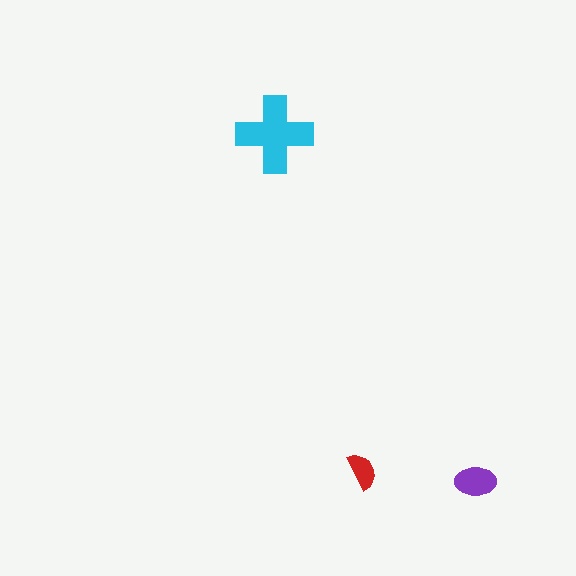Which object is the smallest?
The red semicircle.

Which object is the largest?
The cyan cross.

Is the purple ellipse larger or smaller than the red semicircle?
Larger.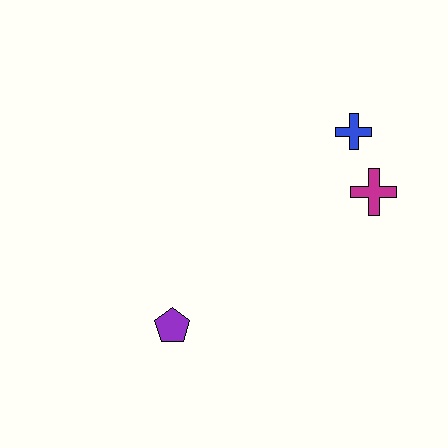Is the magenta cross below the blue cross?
Yes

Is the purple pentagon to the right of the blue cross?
No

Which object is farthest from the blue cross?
The purple pentagon is farthest from the blue cross.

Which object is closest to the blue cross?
The magenta cross is closest to the blue cross.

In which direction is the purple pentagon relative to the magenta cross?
The purple pentagon is to the left of the magenta cross.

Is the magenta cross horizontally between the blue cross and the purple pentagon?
No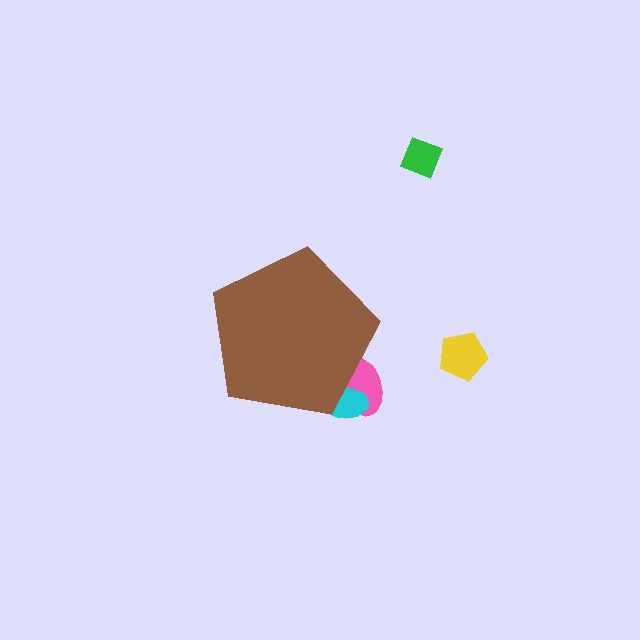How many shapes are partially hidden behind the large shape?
2 shapes are partially hidden.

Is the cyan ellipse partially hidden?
Yes, the cyan ellipse is partially hidden behind the brown pentagon.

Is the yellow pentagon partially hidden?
No, the yellow pentagon is fully visible.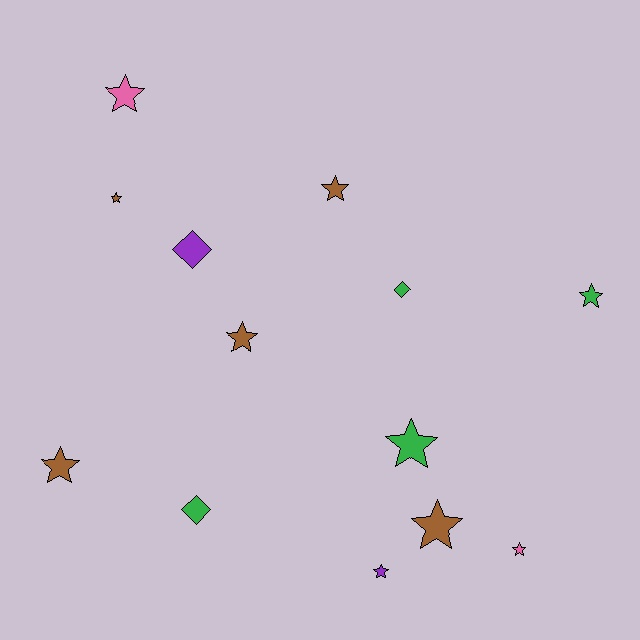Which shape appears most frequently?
Star, with 10 objects.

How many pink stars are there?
There are 2 pink stars.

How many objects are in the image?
There are 13 objects.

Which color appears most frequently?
Brown, with 5 objects.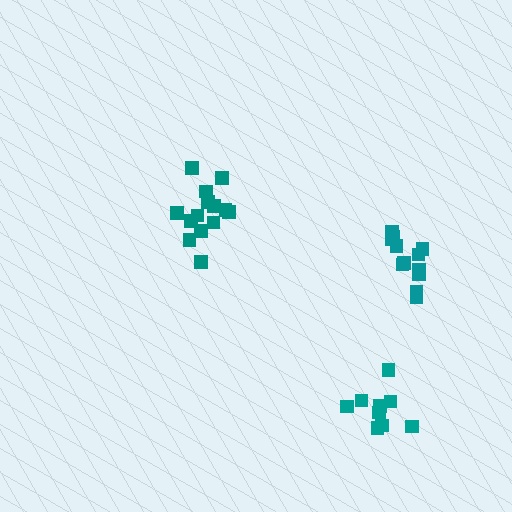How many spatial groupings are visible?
There are 3 spatial groupings.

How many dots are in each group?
Group 1: 14 dots, Group 2: 9 dots, Group 3: 12 dots (35 total).